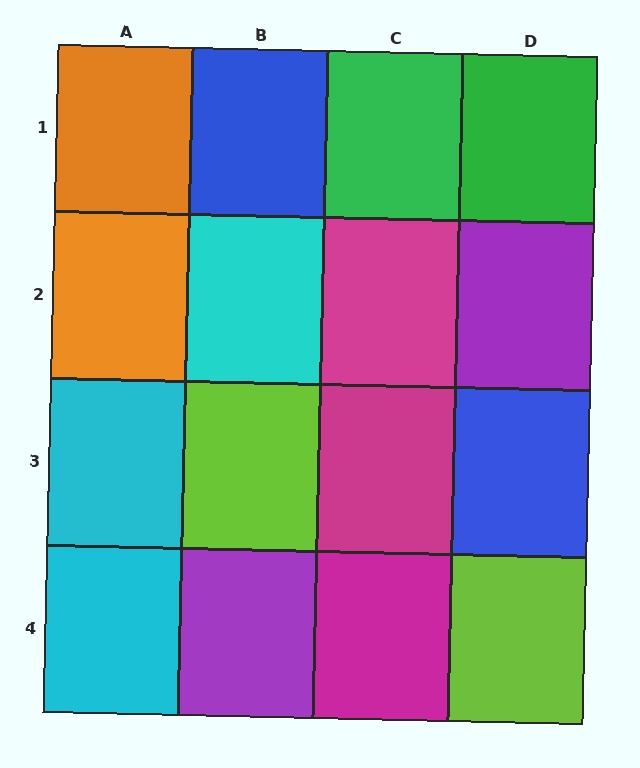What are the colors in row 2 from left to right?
Orange, cyan, magenta, purple.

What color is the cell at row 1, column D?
Green.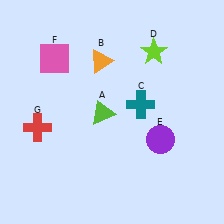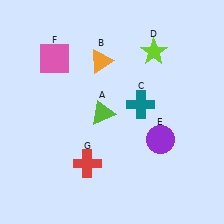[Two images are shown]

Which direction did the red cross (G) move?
The red cross (G) moved right.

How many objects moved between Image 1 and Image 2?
1 object moved between the two images.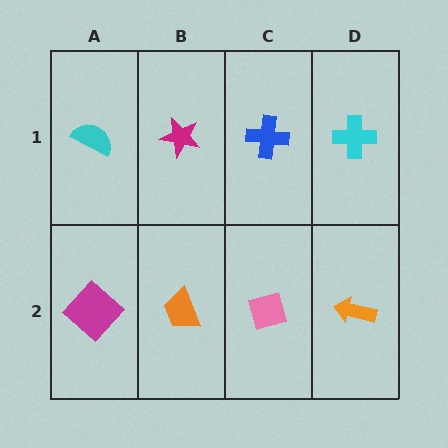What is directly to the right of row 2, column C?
An orange arrow.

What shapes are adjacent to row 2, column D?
A cyan cross (row 1, column D), a pink diamond (row 2, column C).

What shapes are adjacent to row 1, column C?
A pink diamond (row 2, column C), a magenta star (row 1, column B), a cyan cross (row 1, column D).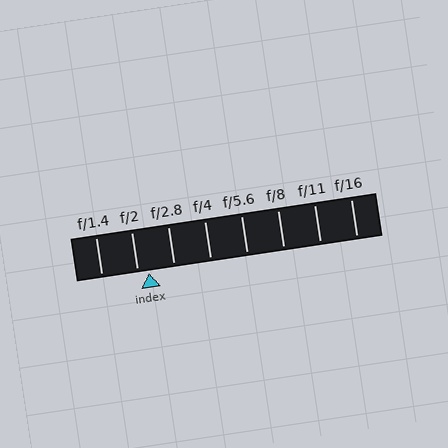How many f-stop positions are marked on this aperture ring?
There are 8 f-stop positions marked.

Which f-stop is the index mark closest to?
The index mark is closest to f/2.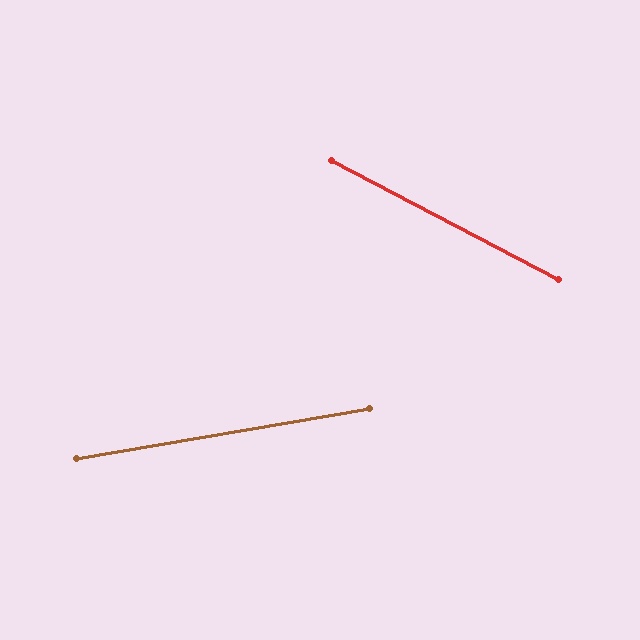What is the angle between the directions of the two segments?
Approximately 37 degrees.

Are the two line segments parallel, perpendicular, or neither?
Neither parallel nor perpendicular — they differ by about 37°.